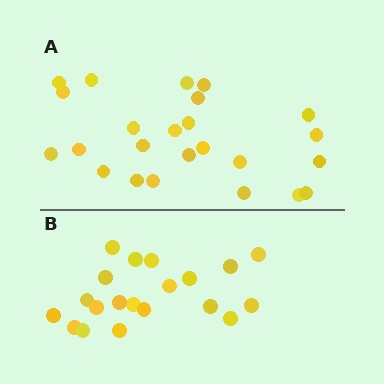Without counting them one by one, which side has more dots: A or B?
Region A (the top region) has more dots.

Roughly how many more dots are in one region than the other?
Region A has about 4 more dots than region B.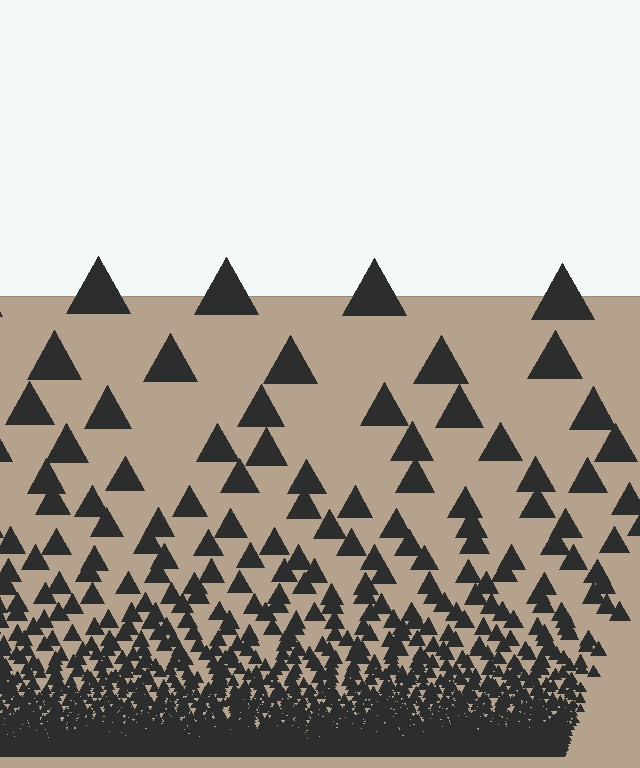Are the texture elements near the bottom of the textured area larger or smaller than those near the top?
Smaller. The gradient is inverted — elements near the bottom are smaller and denser.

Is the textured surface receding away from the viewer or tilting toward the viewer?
The surface appears to tilt toward the viewer. Texture elements get larger and sparser toward the top.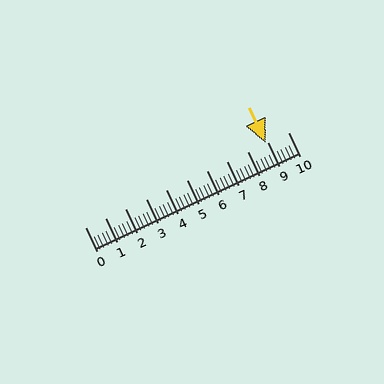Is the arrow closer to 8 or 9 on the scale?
The arrow is closer to 9.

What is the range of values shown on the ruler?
The ruler shows values from 0 to 10.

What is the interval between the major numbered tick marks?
The major tick marks are spaced 1 units apart.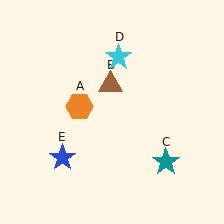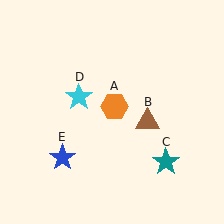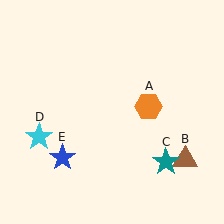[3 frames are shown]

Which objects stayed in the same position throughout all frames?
Teal star (object C) and blue star (object E) remained stationary.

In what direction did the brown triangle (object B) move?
The brown triangle (object B) moved down and to the right.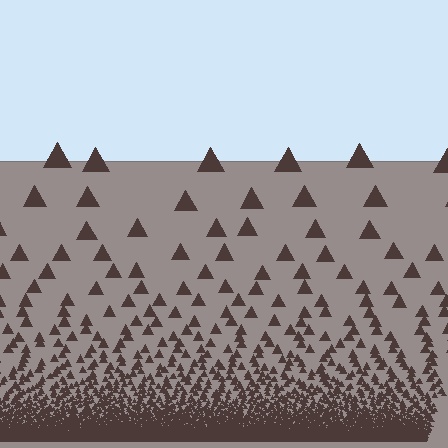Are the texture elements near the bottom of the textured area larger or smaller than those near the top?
Smaller. The gradient is inverted — elements near the bottom are smaller and denser.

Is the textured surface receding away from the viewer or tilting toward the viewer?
The surface appears to tilt toward the viewer. Texture elements get larger and sparser toward the top.